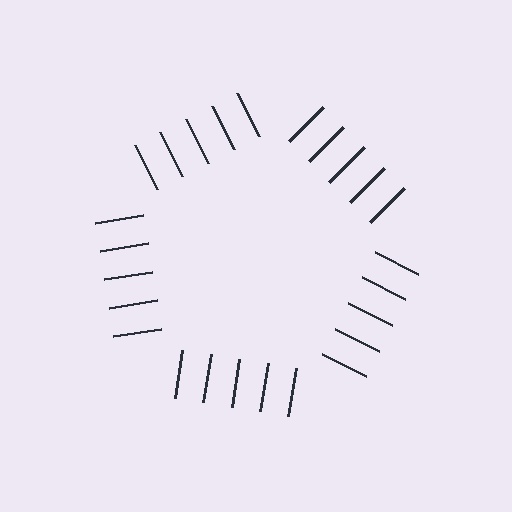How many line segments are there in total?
25 — 5 along each of the 5 edges.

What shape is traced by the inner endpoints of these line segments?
An illusory pentagon — the line segments terminate on its edges but no continuous stroke is drawn.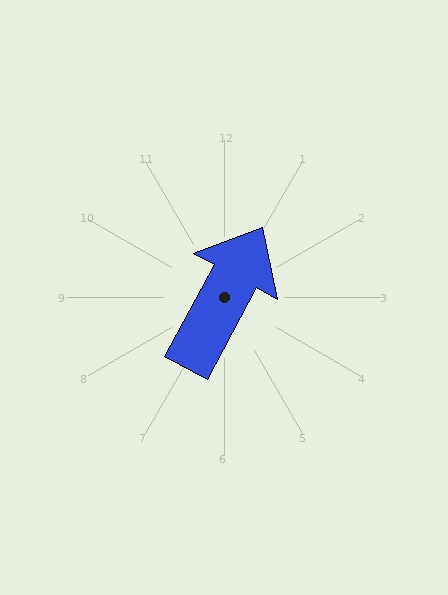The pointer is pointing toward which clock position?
Roughly 1 o'clock.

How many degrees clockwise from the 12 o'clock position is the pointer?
Approximately 28 degrees.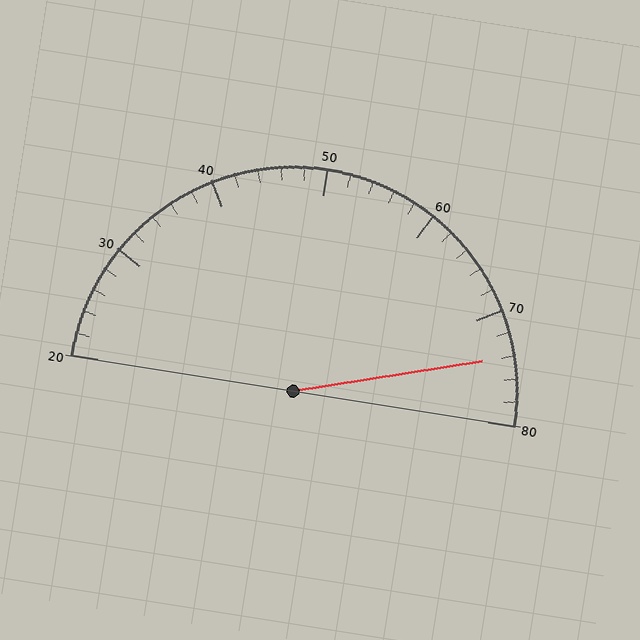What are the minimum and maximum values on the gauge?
The gauge ranges from 20 to 80.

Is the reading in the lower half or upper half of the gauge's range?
The reading is in the upper half of the range (20 to 80).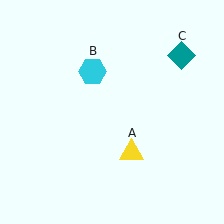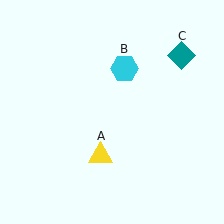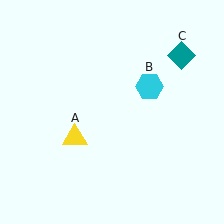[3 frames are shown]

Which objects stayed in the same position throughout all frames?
Teal diamond (object C) remained stationary.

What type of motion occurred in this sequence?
The yellow triangle (object A), cyan hexagon (object B) rotated clockwise around the center of the scene.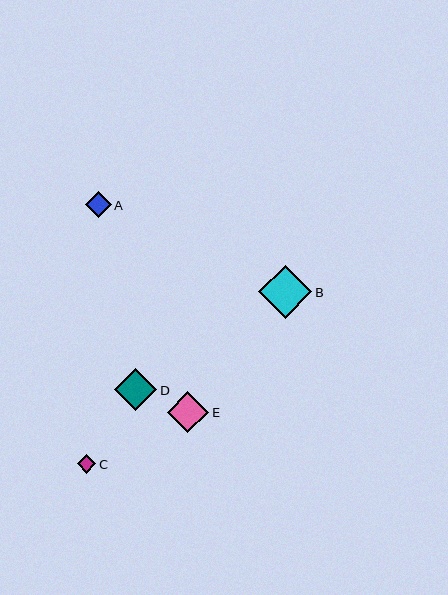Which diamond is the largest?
Diamond B is the largest with a size of approximately 53 pixels.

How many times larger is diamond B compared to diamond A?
Diamond B is approximately 2.1 times the size of diamond A.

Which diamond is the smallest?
Diamond C is the smallest with a size of approximately 18 pixels.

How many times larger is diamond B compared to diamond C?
Diamond B is approximately 2.9 times the size of diamond C.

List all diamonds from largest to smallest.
From largest to smallest: B, D, E, A, C.